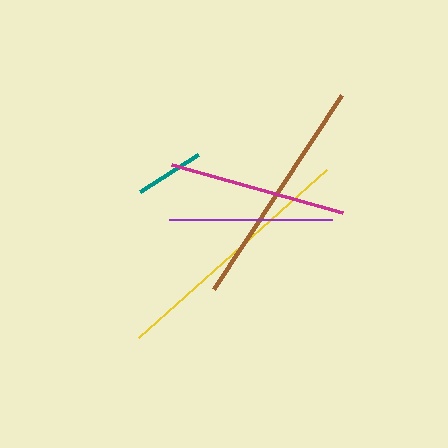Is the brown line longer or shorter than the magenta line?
The brown line is longer than the magenta line.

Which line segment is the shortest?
The teal line is the shortest at approximately 68 pixels.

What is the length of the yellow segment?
The yellow segment is approximately 252 pixels long.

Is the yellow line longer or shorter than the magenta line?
The yellow line is longer than the magenta line.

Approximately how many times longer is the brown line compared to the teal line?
The brown line is approximately 3.4 times the length of the teal line.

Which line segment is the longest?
The yellow line is the longest at approximately 252 pixels.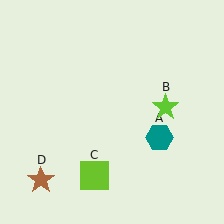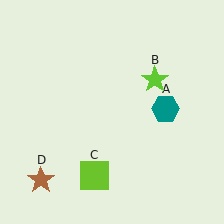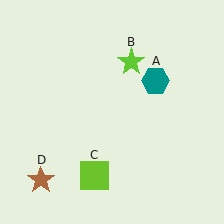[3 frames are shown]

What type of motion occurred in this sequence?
The teal hexagon (object A), lime star (object B) rotated counterclockwise around the center of the scene.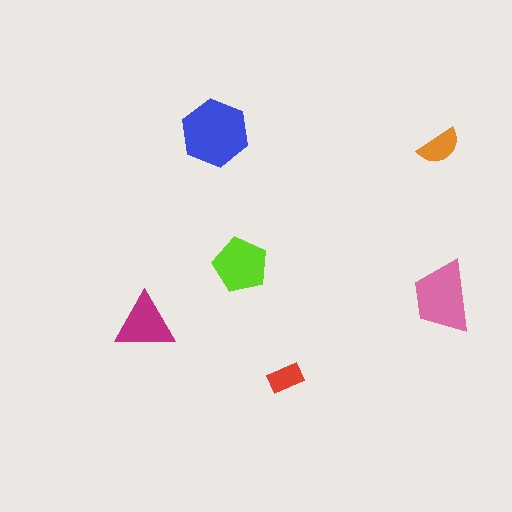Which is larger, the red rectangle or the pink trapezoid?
The pink trapezoid.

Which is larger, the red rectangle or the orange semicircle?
The orange semicircle.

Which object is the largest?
The blue hexagon.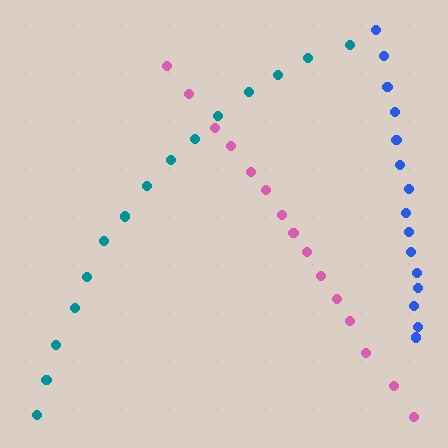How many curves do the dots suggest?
There are 3 distinct paths.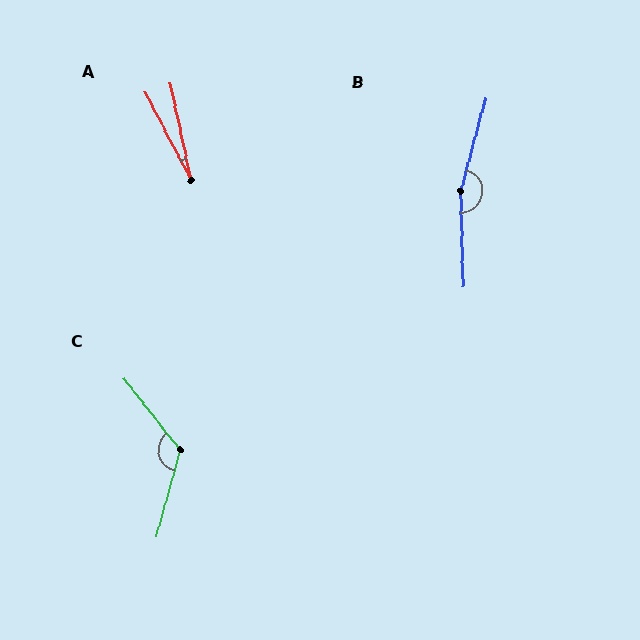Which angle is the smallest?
A, at approximately 15 degrees.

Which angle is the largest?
B, at approximately 163 degrees.